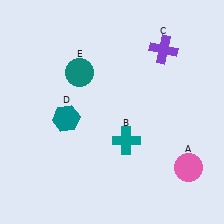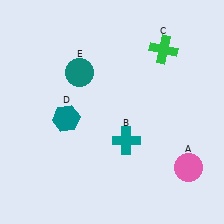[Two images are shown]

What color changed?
The cross (C) changed from purple in Image 1 to green in Image 2.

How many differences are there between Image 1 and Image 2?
There is 1 difference between the two images.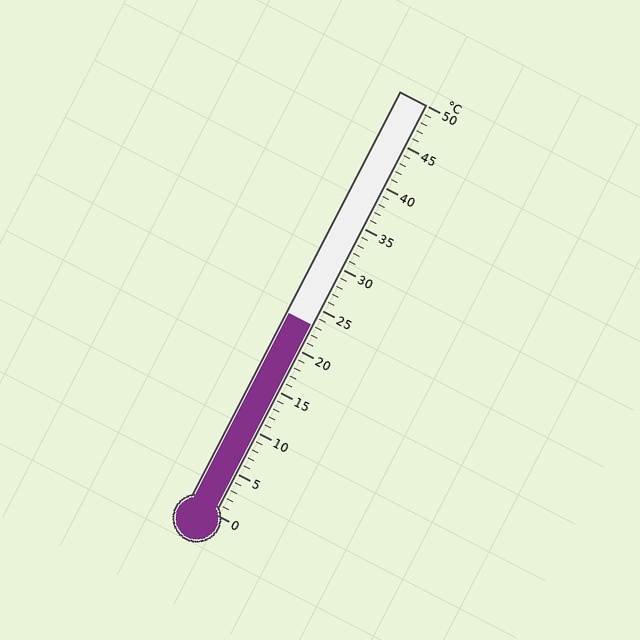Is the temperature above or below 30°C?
The temperature is below 30°C.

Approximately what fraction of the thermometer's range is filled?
The thermometer is filled to approximately 45% of its range.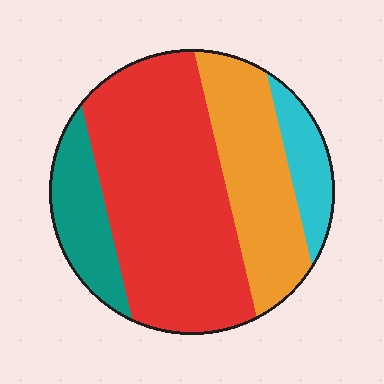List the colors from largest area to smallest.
From largest to smallest: red, orange, teal, cyan.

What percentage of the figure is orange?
Orange covers about 25% of the figure.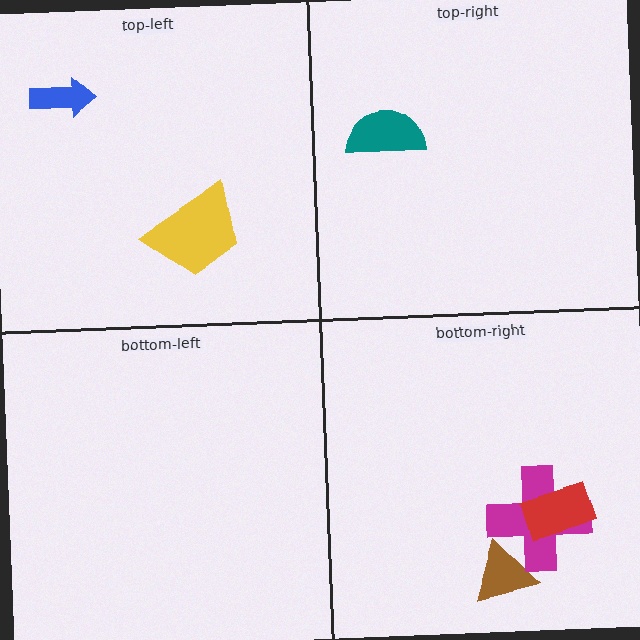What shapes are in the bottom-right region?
The brown triangle, the magenta cross, the red rectangle.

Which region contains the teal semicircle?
The top-right region.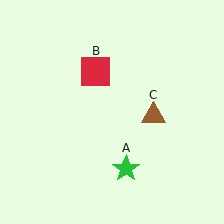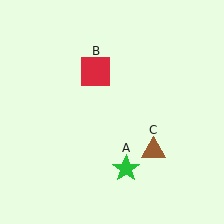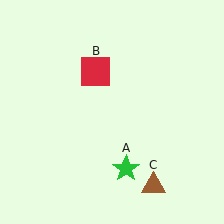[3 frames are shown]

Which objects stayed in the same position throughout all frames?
Green star (object A) and red square (object B) remained stationary.